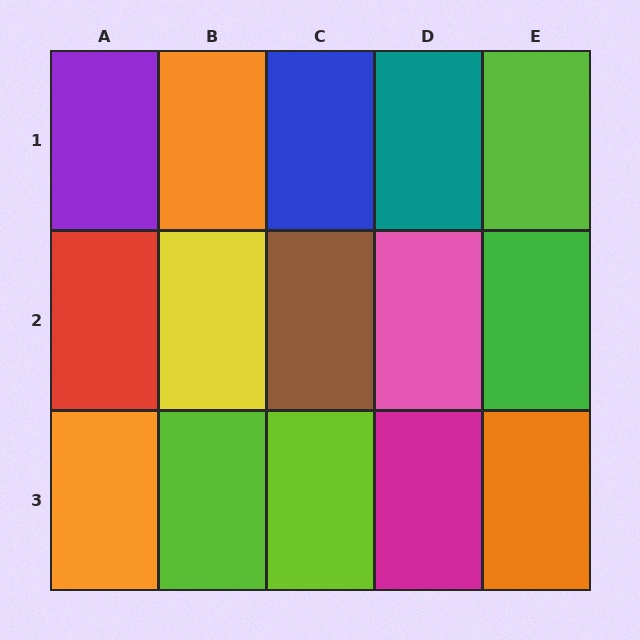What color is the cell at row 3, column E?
Orange.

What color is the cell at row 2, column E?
Green.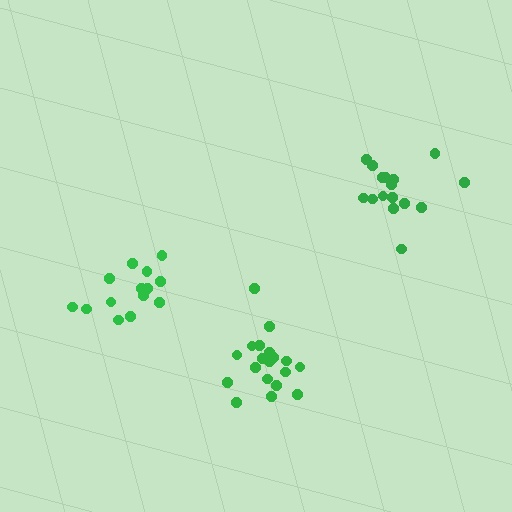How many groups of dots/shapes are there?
There are 3 groups.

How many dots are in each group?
Group 1: 16 dots, Group 2: 14 dots, Group 3: 19 dots (49 total).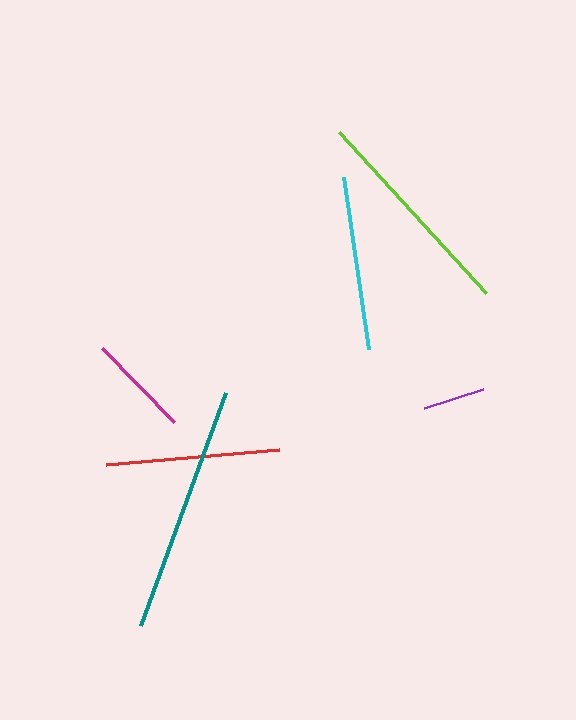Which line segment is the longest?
The teal line is the longest at approximately 247 pixels.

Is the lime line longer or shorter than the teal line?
The teal line is longer than the lime line.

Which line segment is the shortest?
The purple line is the shortest at approximately 62 pixels.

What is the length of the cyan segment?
The cyan segment is approximately 173 pixels long.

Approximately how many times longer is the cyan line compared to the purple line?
The cyan line is approximately 2.8 times the length of the purple line.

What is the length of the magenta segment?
The magenta segment is approximately 103 pixels long.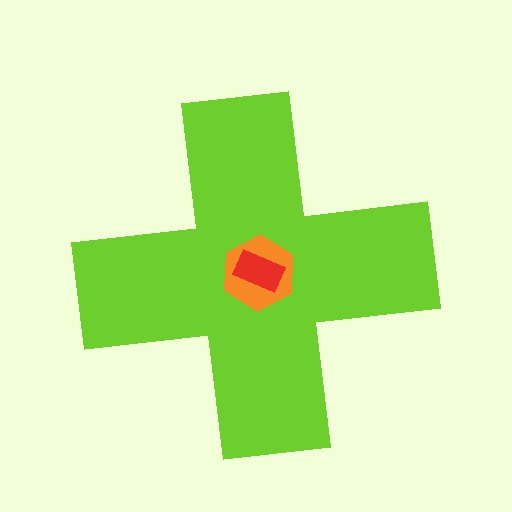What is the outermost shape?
The lime cross.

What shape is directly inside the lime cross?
The orange hexagon.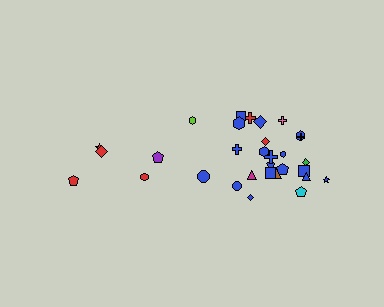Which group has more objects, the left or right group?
The right group.